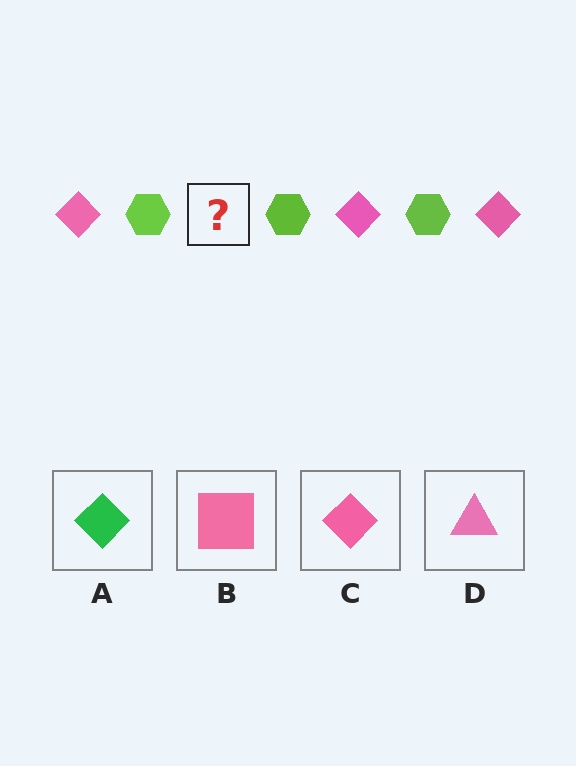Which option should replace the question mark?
Option C.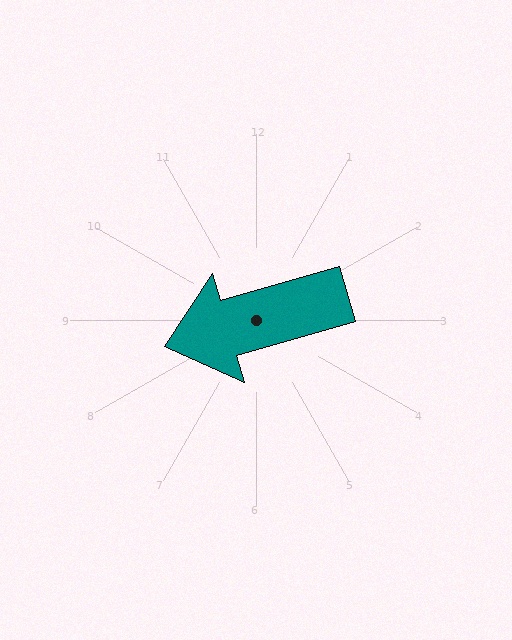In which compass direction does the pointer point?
West.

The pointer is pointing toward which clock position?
Roughly 8 o'clock.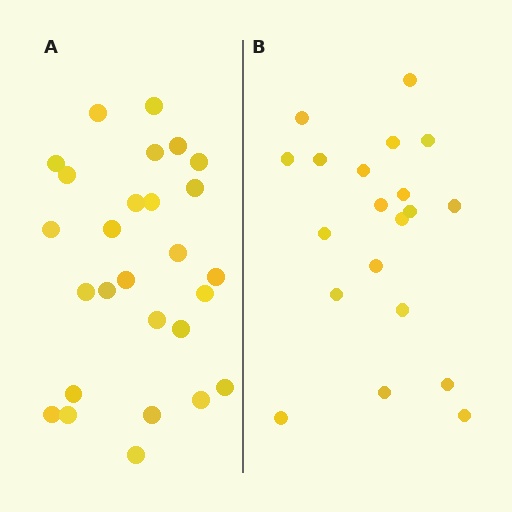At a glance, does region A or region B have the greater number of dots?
Region A (the left region) has more dots.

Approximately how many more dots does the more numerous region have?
Region A has roughly 8 or so more dots than region B.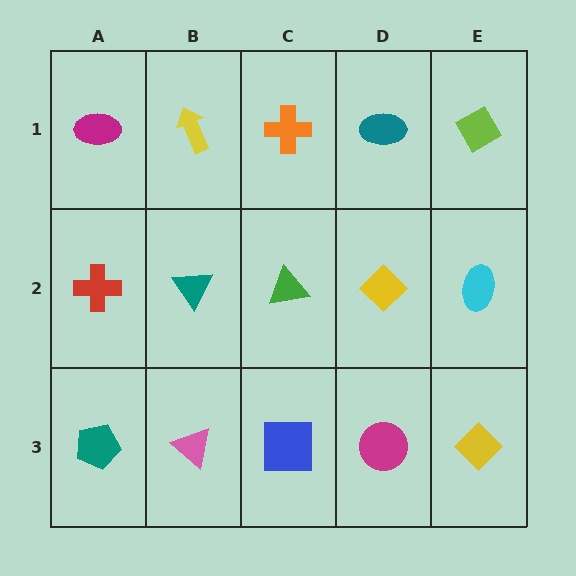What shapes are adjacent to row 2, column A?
A magenta ellipse (row 1, column A), a teal pentagon (row 3, column A), a teal triangle (row 2, column B).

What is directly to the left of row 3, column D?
A blue square.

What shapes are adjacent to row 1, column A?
A red cross (row 2, column A), a yellow arrow (row 1, column B).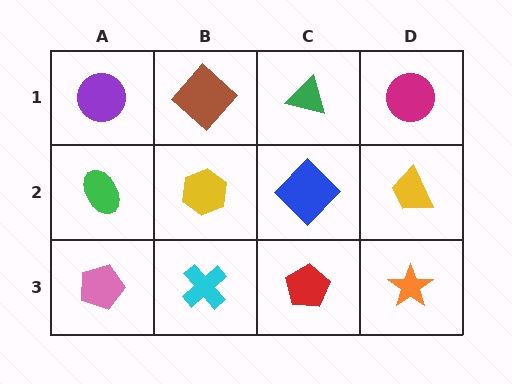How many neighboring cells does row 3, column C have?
3.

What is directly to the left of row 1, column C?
A brown diamond.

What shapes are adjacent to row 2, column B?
A brown diamond (row 1, column B), a cyan cross (row 3, column B), a green ellipse (row 2, column A), a blue diamond (row 2, column C).